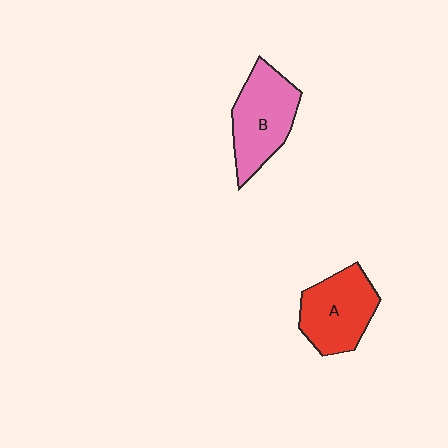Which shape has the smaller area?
Shape A (red).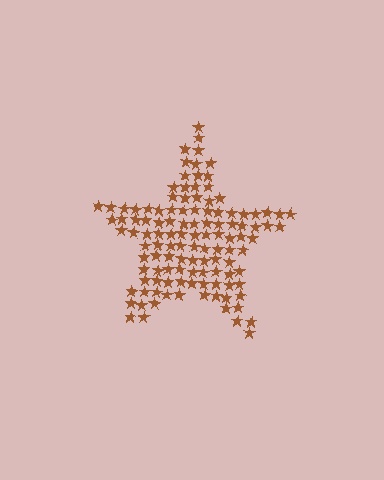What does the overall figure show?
The overall figure shows a star.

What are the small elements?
The small elements are stars.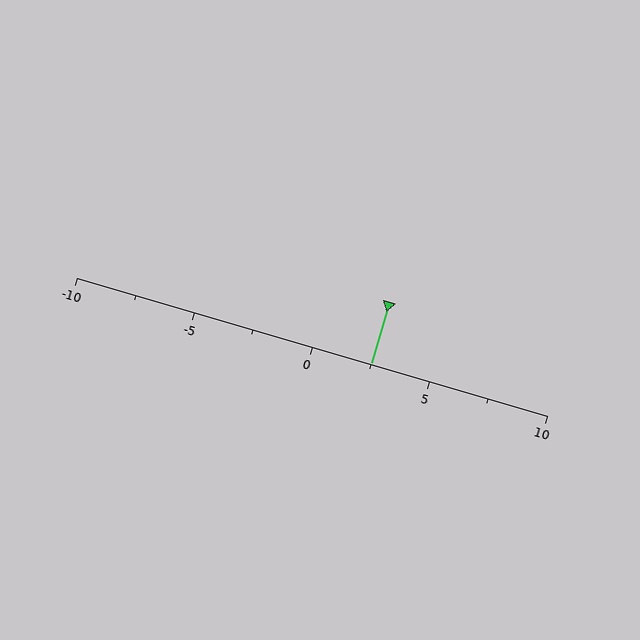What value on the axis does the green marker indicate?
The marker indicates approximately 2.5.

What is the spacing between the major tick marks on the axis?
The major ticks are spaced 5 apart.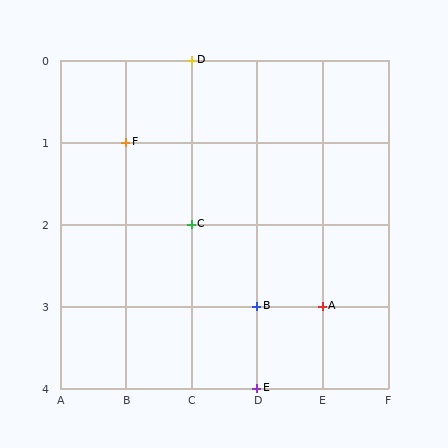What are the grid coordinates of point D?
Point D is at grid coordinates (C, 0).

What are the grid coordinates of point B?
Point B is at grid coordinates (D, 3).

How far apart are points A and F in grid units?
Points A and F are 3 columns and 2 rows apart (about 3.6 grid units diagonally).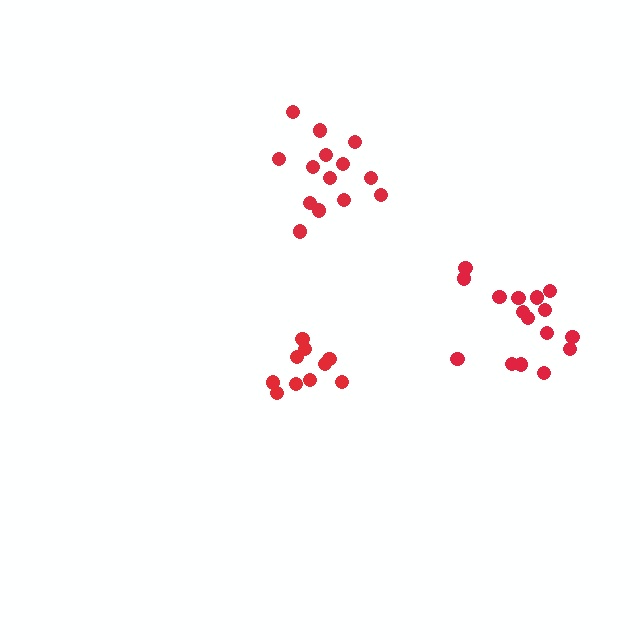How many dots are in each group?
Group 1: 10 dots, Group 2: 14 dots, Group 3: 16 dots (40 total).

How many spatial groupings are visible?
There are 3 spatial groupings.